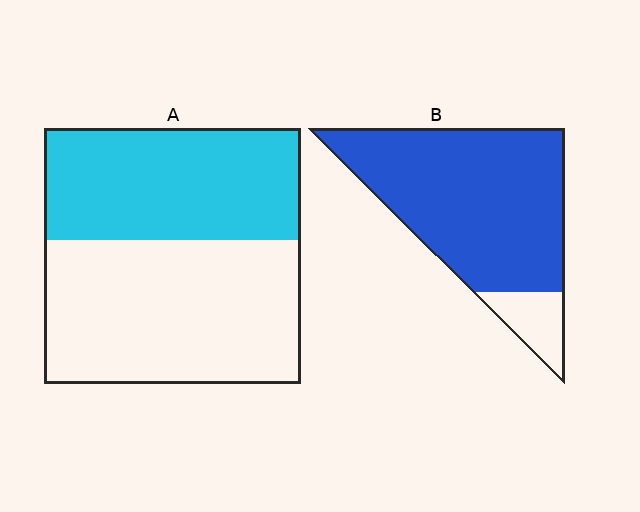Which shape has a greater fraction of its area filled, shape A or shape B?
Shape B.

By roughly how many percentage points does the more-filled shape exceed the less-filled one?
By roughly 45 percentage points (B over A).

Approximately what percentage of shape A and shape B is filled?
A is approximately 45% and B is approximately 85%.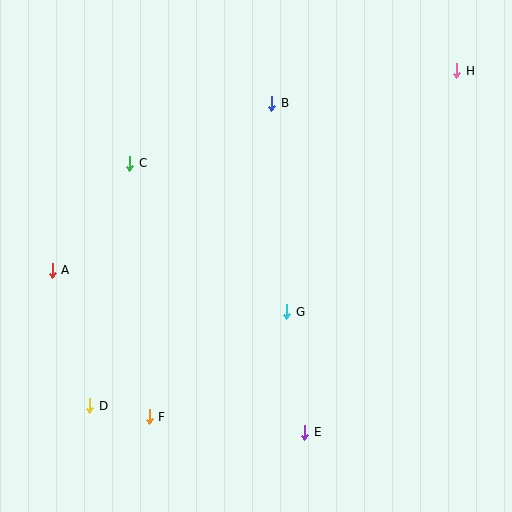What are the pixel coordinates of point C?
Point C is at (130, 163).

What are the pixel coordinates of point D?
Point D is at (90, 406).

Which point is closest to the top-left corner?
Point C is closest to the top-left corner.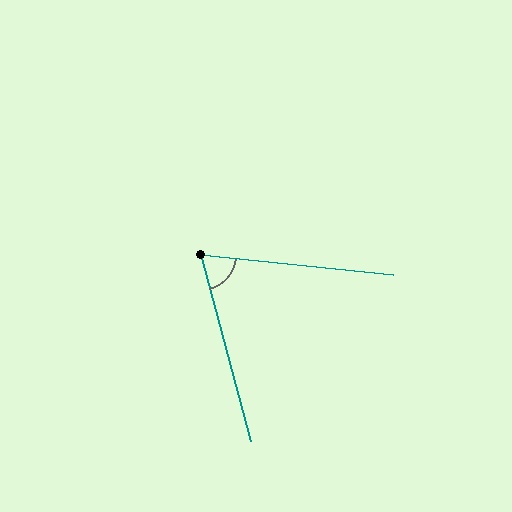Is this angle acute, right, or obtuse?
It is acute.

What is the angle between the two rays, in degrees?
Approximately 69 degrees.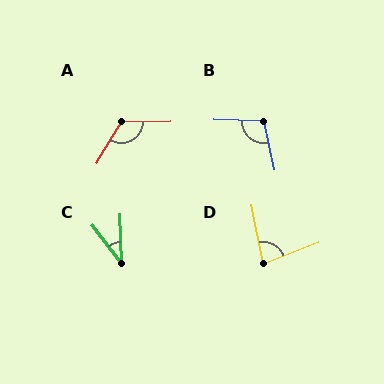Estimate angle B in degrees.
Approximately 104 degrees.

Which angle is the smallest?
C, at approximately 36 degrees.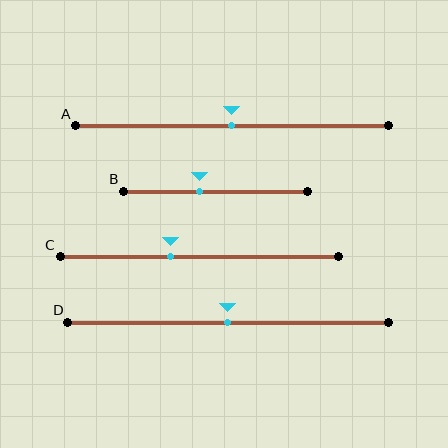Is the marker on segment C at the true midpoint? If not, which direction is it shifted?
No, the marker on segment C is shifted to the left by about 10% of the segment length.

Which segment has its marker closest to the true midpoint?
Segment A has its marker closest to the true midpoint.